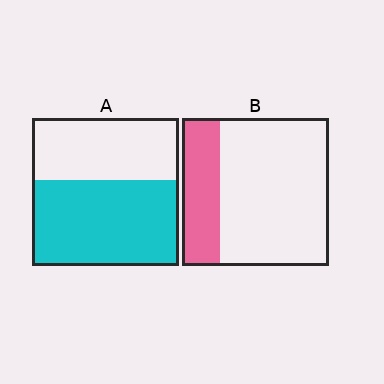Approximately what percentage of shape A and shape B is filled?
A is approximately 60% and B is approximately 25%.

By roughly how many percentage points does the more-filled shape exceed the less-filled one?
By roughly 30 percentage points (A over B).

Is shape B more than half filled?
No.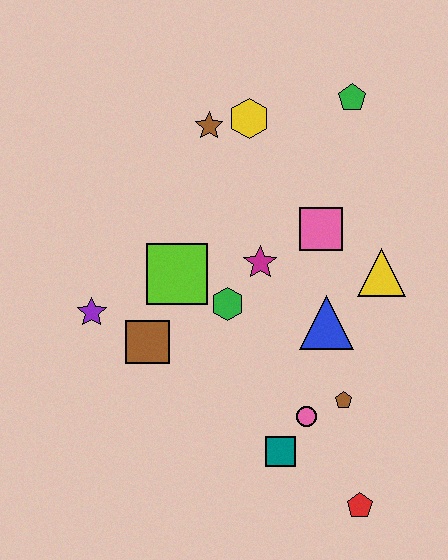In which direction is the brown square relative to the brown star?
The brown square is below the brown star.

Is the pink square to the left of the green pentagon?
Yes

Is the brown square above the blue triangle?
No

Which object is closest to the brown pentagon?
The pink circle is closest to the brown pentagon.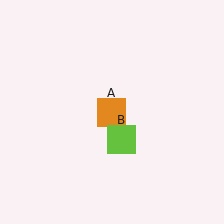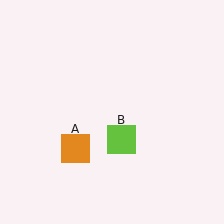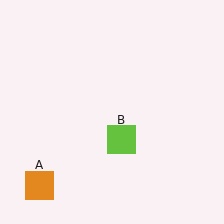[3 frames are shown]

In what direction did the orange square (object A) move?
The orange square (object A) moved down and to the left.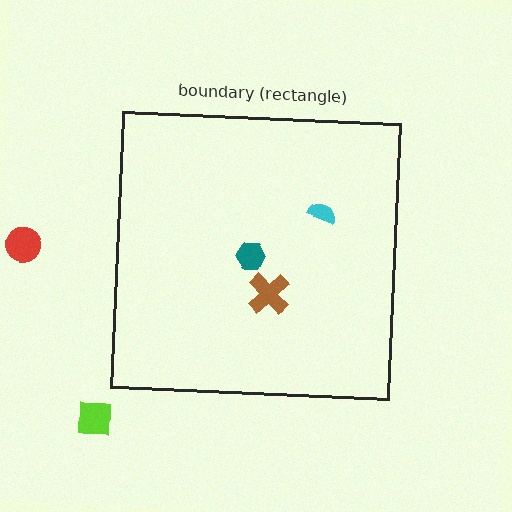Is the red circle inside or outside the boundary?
Outside.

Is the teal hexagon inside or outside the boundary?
Inside.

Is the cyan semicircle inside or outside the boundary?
Inside.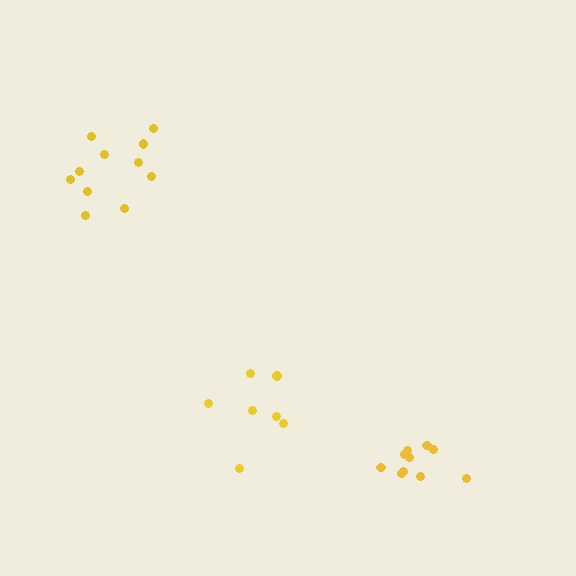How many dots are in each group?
Group 1: 10 dots, Group 2: 7 dots, Group 3: 11 dots (28 total).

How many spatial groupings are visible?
There are 3 spatial groupings.